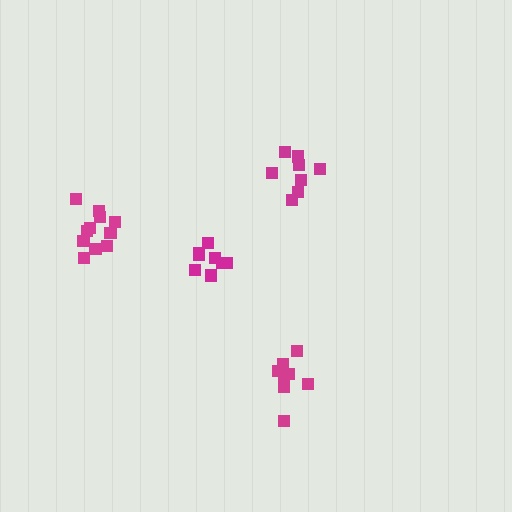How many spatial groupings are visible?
There are 4 spatial groupings.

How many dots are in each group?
Group 1: 9 dots, Group 2: 8 dots, Group 3: 8 dots, Group 4: 11 dots (36 total).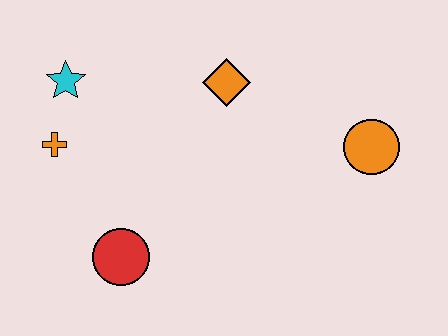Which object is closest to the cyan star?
The orange cross is closest to the cyan star.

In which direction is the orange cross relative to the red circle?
The orange cross is above the red circle.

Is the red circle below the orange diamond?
Yes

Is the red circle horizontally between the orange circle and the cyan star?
Yes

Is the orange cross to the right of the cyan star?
No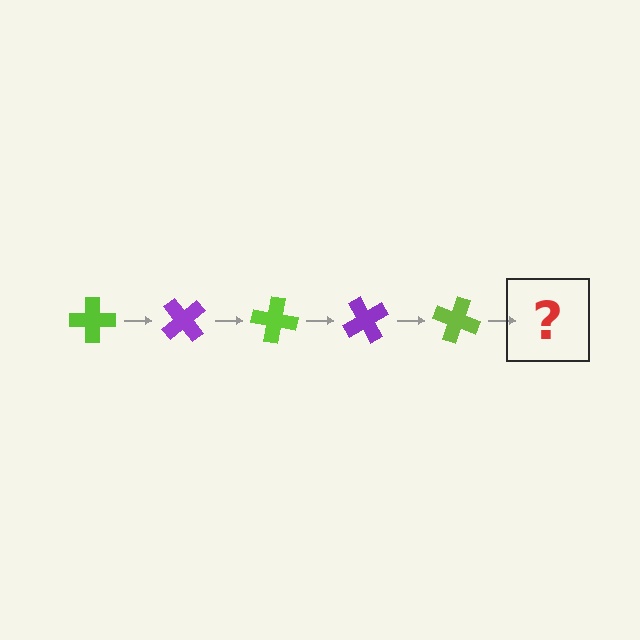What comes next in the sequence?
The next element should be a purple cross, rotated 250 degrees from the start.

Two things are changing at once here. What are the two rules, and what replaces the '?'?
The two rules are that it rotates 50 degrees each step and the color cycles through lime and purple. The '?' should be a purple cross, rotated 250 degrees from the start.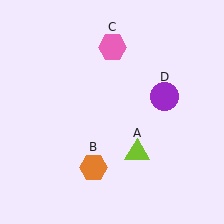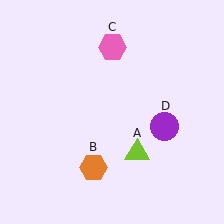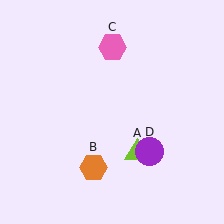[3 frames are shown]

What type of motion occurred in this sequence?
The purple circle (object D) rotated clockwise around the center of the scene.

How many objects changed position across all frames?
1 object changed position: purple circle (object D).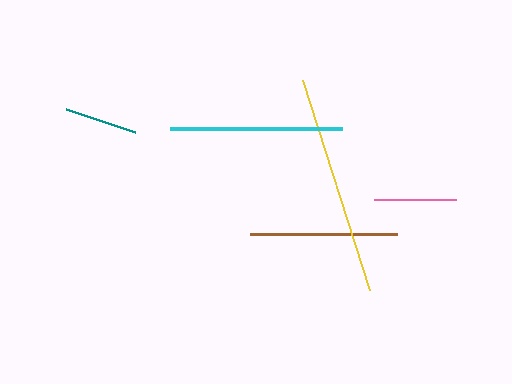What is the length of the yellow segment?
The yellow segment is approximately 220 pixels long.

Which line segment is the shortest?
The teal line is the shortest at approximately 72 pixels.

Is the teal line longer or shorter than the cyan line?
The cyan line is longer than the teal line.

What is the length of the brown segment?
The brown segment is approximately 147 pixels long.